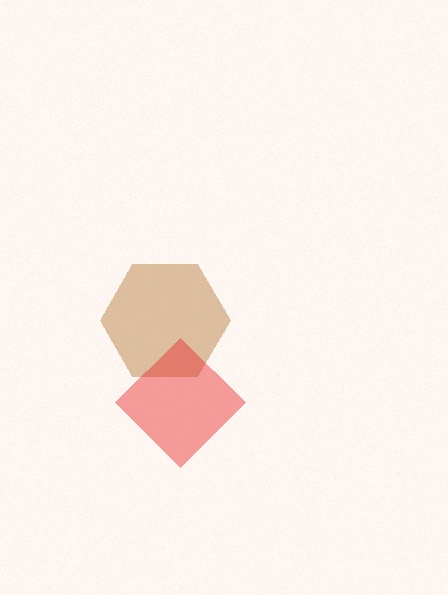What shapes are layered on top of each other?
The layered shapes are: a brown hexagon, a red diamond.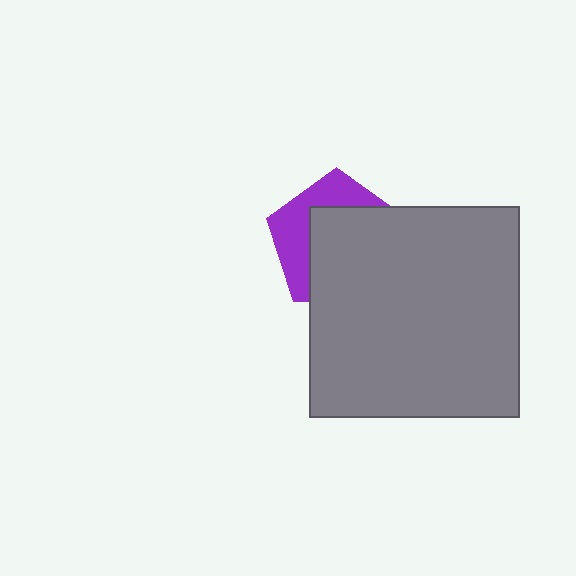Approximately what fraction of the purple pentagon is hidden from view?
Roughly 62% of the purple pentagon is hidden behind the gray square.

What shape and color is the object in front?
The object in front is a gray square.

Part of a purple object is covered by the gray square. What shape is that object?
It is a pentagon.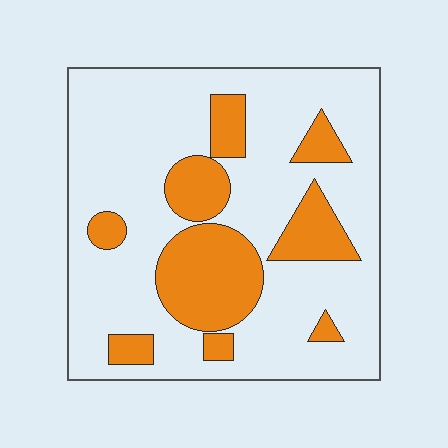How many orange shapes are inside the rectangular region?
9.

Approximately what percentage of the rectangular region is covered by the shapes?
Approximately 25%.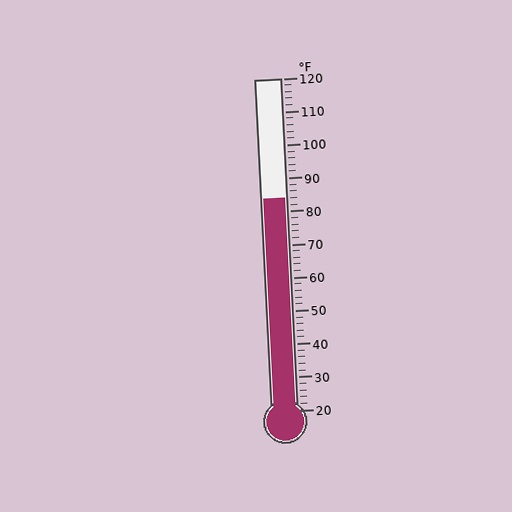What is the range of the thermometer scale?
The thermometer scale ranges from 20°F to 120°F.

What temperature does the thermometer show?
The thermometer shows approximately 84°F.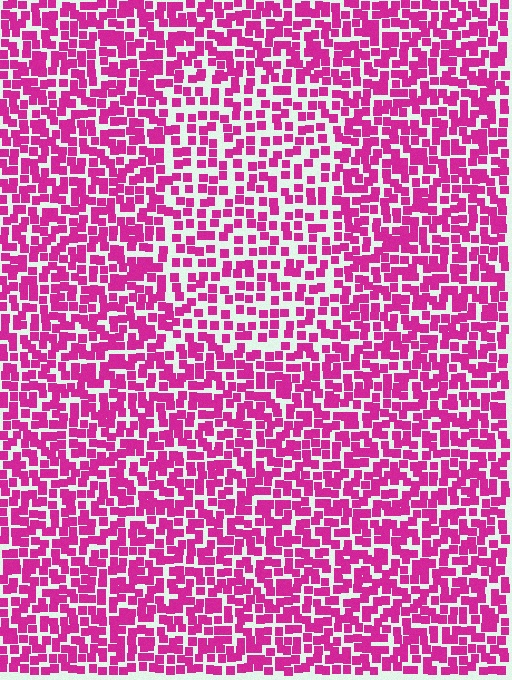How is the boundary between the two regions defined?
The boundary is defined by a change in element density (approximately 1.6x ratio). All elements are the same color, size, and shape.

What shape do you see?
I see a rectangle.